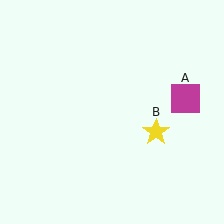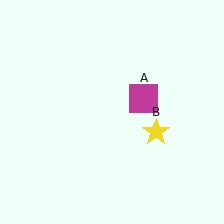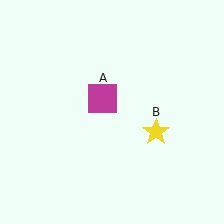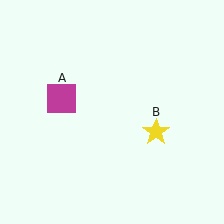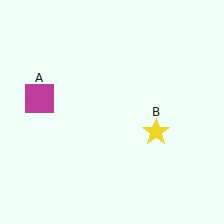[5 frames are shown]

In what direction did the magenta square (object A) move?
The magenta square (object A) moved left.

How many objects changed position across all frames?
1 object changed position: magenta square (object A).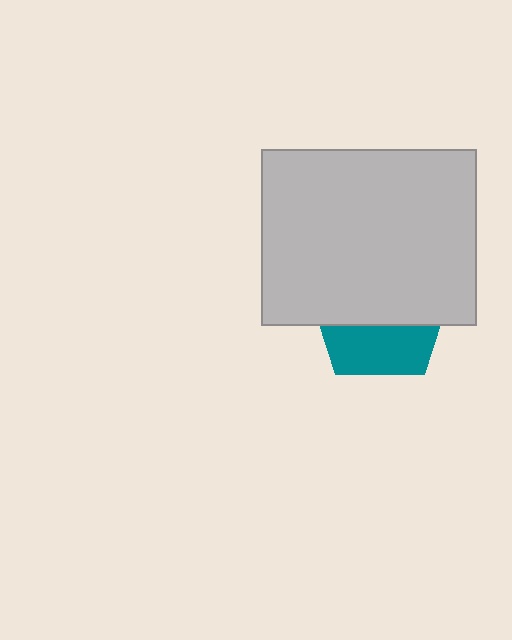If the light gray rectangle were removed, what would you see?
You would see the complete teal pentagon.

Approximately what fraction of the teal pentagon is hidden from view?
Roughly 62% of the teal pentagon is hidden behind the light gray rectangle.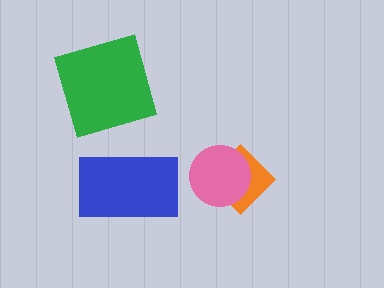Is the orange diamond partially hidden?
Yes, it is partially covered by another shape.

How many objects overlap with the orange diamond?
1 object overlaps with the orange diamond.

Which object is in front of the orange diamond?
The pink circle is in front of the orange diamond.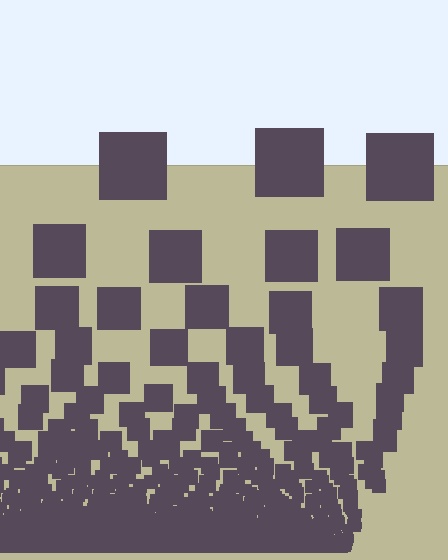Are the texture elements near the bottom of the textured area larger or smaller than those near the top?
Smaller. The gradient is inverted — elements near the bottom are smaller and denser.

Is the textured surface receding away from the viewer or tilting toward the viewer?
The surface appears to tilt toward the viewer. Texture elements get larger and sparser toward the top.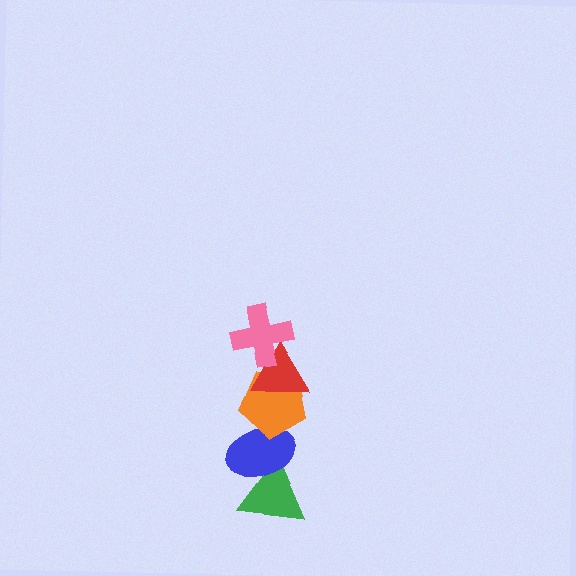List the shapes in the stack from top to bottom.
From top to bottom: the pink cross, the red triangle, the orange pentagon, the blue ellipse, the green triangle.